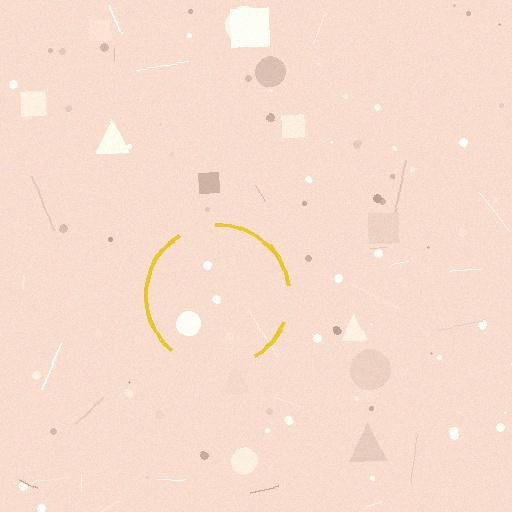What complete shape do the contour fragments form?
The contour fragments form a circle.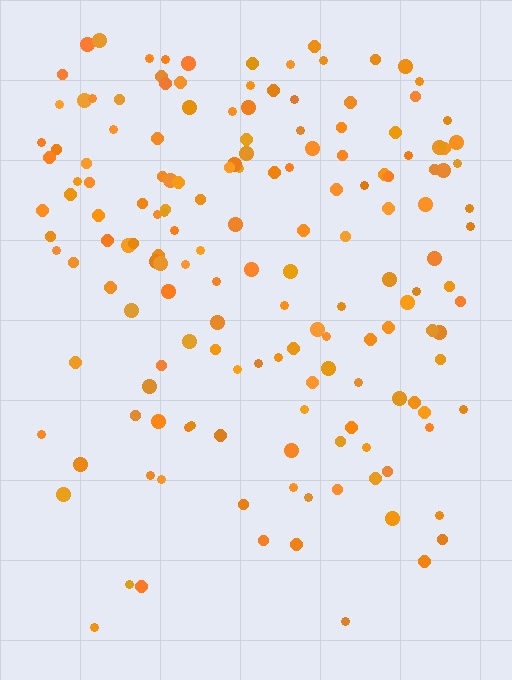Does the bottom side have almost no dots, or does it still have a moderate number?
Still a moderate number, just noticeably fewer than the top.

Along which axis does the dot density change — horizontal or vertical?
Vertical.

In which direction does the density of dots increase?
From bottom to top, with the top side densest.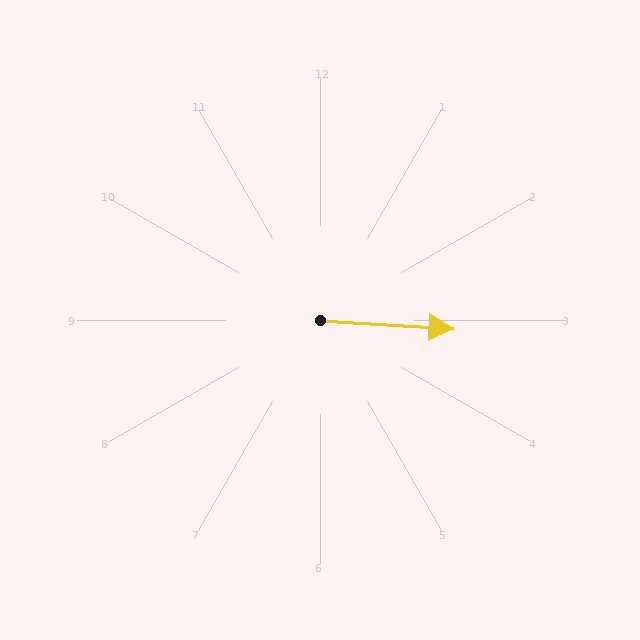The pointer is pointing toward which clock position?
Roughly 3 o'clock.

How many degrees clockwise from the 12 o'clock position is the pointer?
Approximately 94 degrees.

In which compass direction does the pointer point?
East.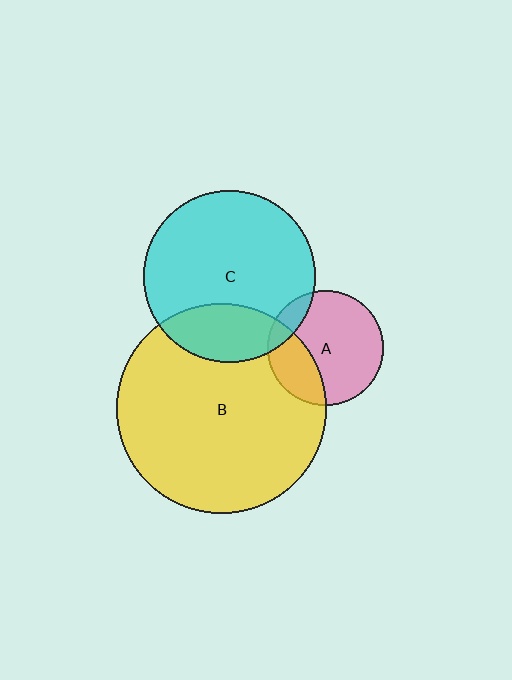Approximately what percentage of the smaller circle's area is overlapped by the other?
Approximately 30%.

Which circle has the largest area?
Circle B (yellow).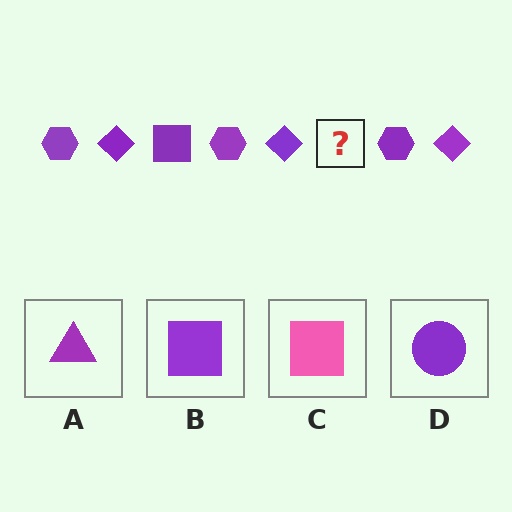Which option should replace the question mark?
Option B.